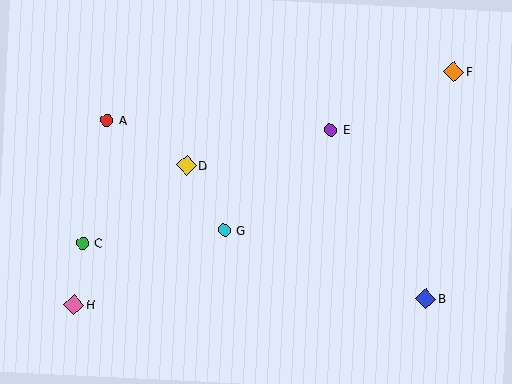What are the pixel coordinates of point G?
Point G is at (224, 230).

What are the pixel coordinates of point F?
Point F is at (454, 72).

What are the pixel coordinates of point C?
Point C is at (83, 243).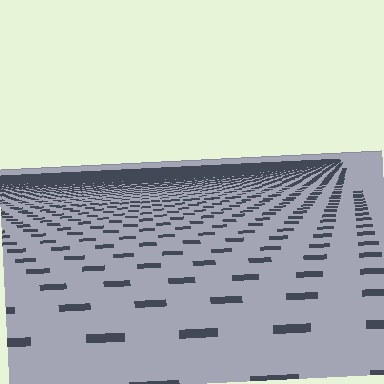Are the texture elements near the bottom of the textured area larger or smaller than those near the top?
Larger. Near the bottom, elements are closer to the viewer and appear at a bigger on-screen size.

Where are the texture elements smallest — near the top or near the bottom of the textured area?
Near the top.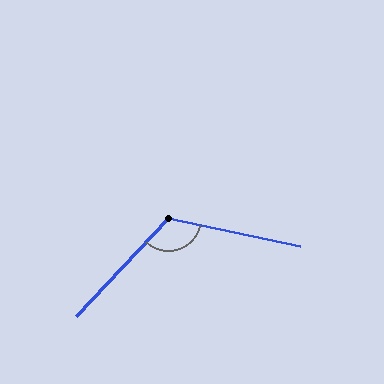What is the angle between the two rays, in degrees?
Approximately 121 degrees.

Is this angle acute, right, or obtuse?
It is obtuse.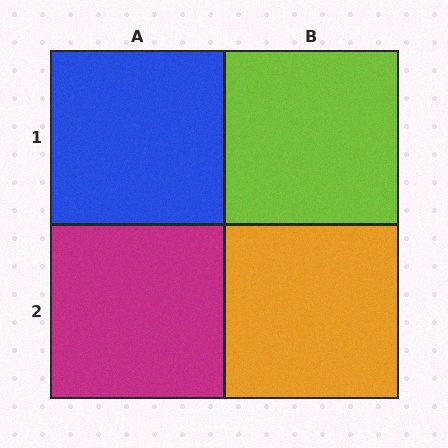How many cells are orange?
1 cell is orange.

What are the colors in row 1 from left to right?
Blue, lime.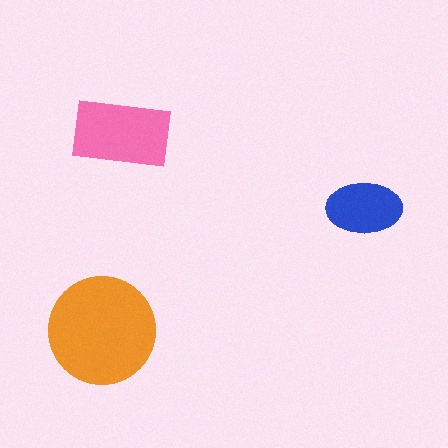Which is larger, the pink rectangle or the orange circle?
The orange circle.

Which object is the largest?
The orange circle.